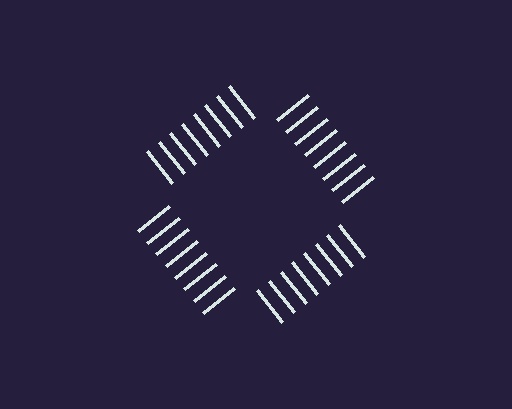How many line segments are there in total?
32 — 8 along each of the 4 edges.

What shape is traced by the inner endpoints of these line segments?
An illusory square — the line segments terminate on its edges but no continuous stroke is drawn.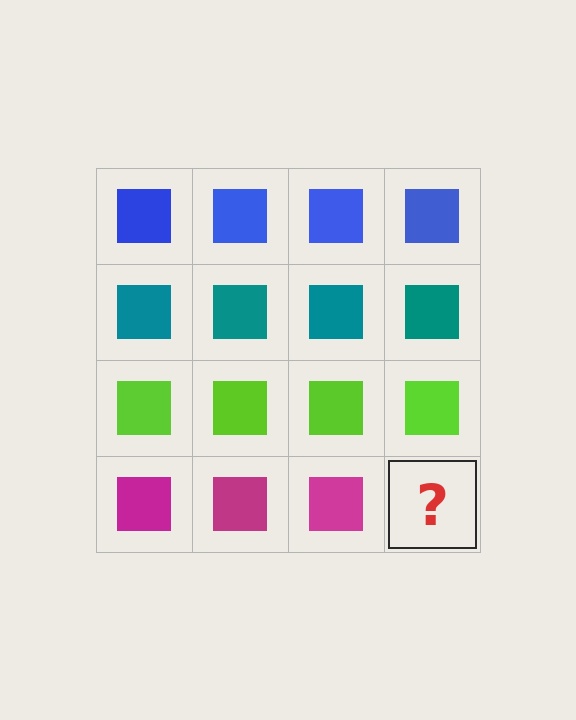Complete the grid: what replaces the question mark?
The question mark should be replaced with a magenta square.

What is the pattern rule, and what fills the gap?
The rule is that each row has a consistent color. The gap should be filled with a magenta square.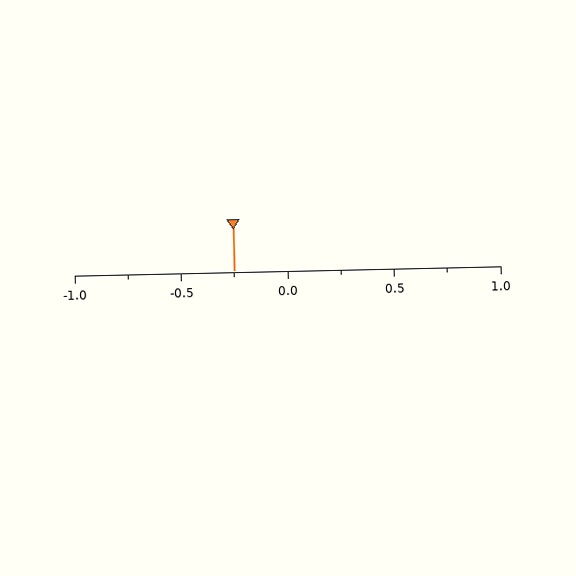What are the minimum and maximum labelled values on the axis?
The axis runs from -1.0 to 1.0.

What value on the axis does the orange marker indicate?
The marker indicates approximately -0.25.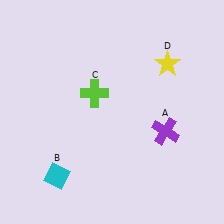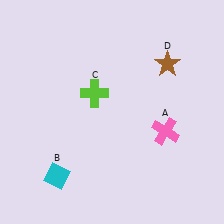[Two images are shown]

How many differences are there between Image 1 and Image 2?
There are 2 differences between the two images.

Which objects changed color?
A changed from purple to pink. D changed from yellow to brown.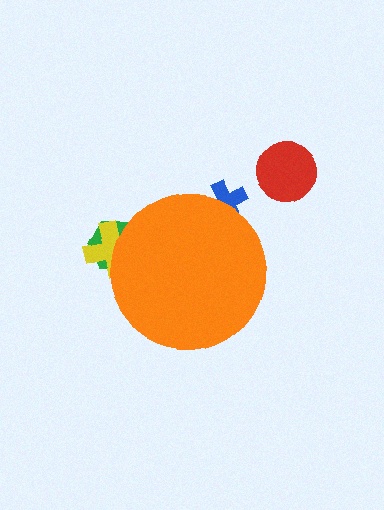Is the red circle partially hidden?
No, the red circle is fully visible.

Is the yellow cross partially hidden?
Yes, the yellow cross is partially hidden behind the orange circle.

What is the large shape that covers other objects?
An orange circle.